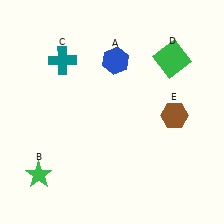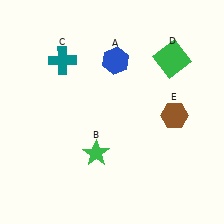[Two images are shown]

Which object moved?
The green star (B) moved right.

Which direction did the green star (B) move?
The green star (B) moved right.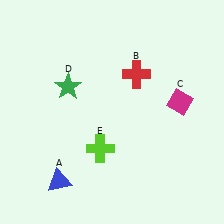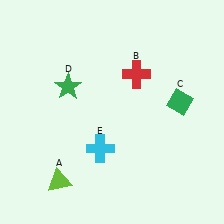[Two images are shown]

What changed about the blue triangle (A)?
In Image 1, A is blue. In Image 2, it changed to lime.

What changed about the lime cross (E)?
In Image 1, E is lime. In Image 2, it changed to cyan.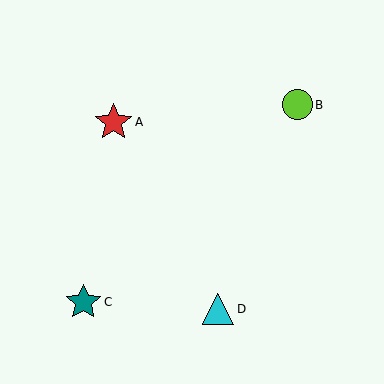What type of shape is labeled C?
Shape C is a teal star.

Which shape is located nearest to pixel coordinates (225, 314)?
The cyan triangle (labeled D) at (218, 309) is nearest to that location.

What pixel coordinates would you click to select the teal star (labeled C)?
Click at (83, 302) to select the teal star C.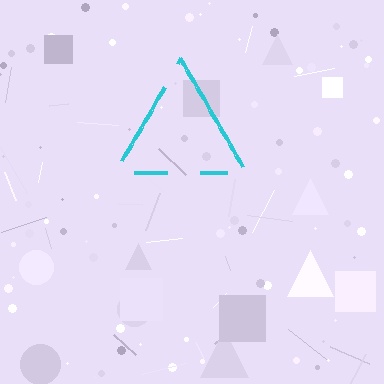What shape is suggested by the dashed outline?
The dashed outline suggests a triangle.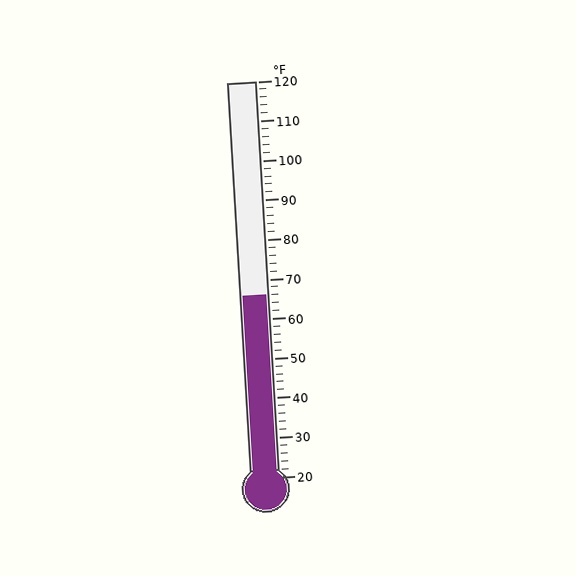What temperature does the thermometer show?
The thermometer shows approximately 66°F.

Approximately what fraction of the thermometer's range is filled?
The thermometer is filled to approximately 45% of its range.